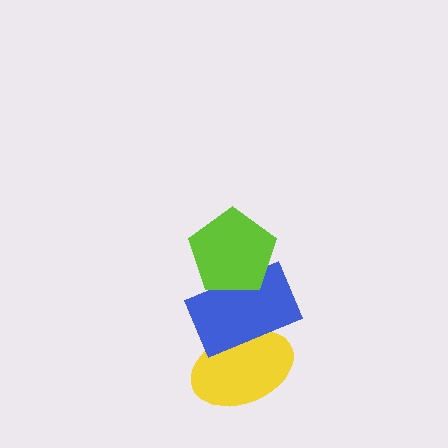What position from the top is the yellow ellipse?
The yellow ellipse is 3rd from the top.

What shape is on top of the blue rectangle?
The lime pentagon is on top of the blue rectangle.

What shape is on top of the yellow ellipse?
The blue rectangle is on top of the yellow ellipse.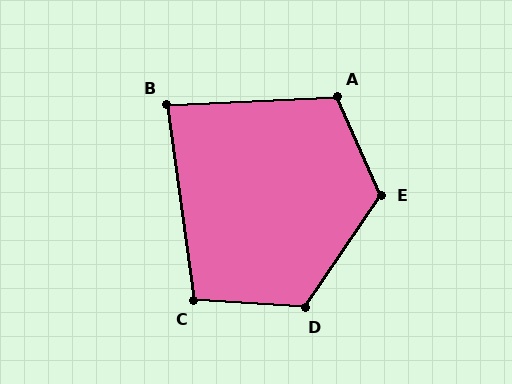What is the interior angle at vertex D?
Approximately 121 degrees (obtuse).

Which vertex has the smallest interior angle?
B, at approximately 85 degrees.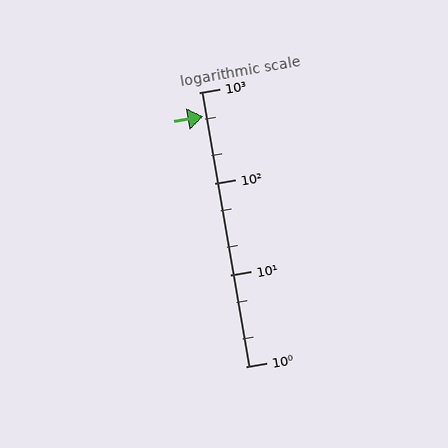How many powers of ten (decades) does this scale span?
The scale spans 3 decades, from 1 to 1000.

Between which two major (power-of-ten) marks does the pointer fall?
The pointer is between 100 and 1000.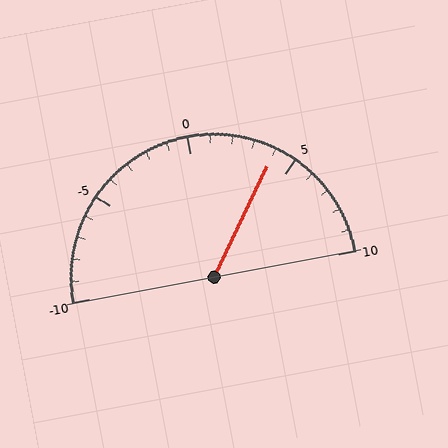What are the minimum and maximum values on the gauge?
The gauge ranges from -10 to 10.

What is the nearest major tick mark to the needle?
The nearest major tick mark is 5.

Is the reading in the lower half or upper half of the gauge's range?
The reading is in the upper half of the range (-10 to 10).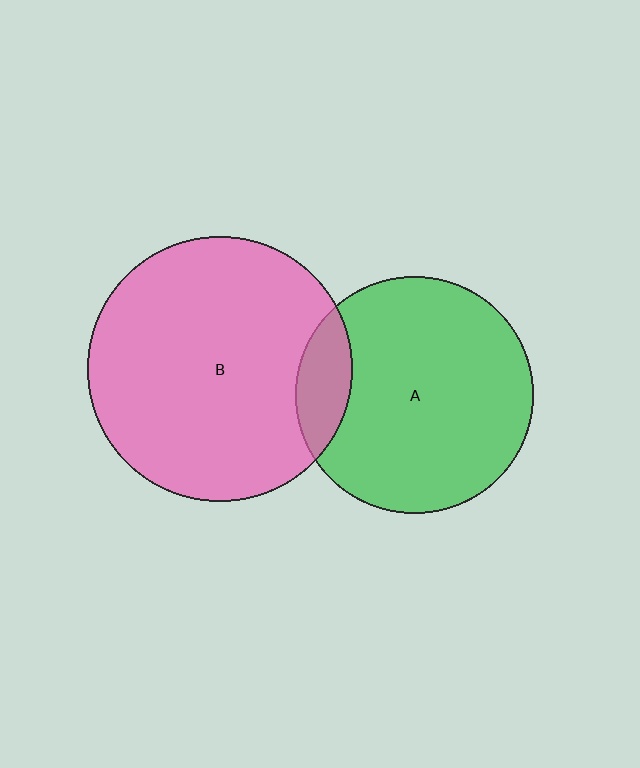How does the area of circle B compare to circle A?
Approximately 1.2 times.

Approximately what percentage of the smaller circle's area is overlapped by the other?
Approximately 15%.